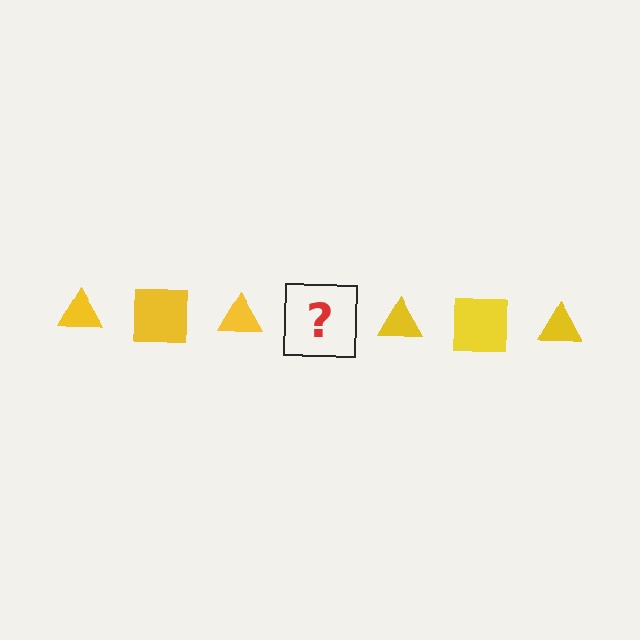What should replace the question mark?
The question mark should be replaced with a yellow square.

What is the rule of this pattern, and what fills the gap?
The rule is that the pattern cycles through triangle, square shapes in yellow. The gap should be filled with a yellow square.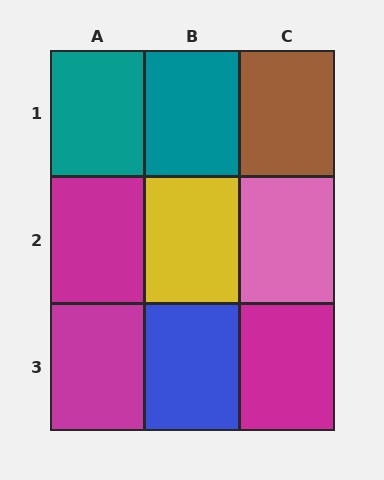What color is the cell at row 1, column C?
Brown.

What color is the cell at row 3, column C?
Magenta.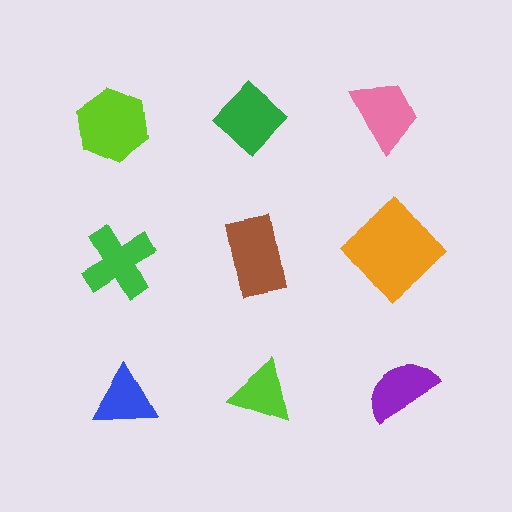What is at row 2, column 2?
A brown rectangle.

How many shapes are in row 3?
3 shapes.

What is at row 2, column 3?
An orange diamond.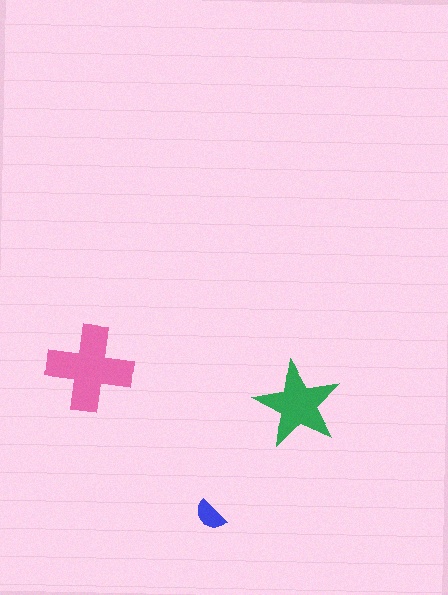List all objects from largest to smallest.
The pink cross, the green star, the blue semicircle.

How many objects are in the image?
There are 3 objects in the image.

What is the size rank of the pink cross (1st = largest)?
1st.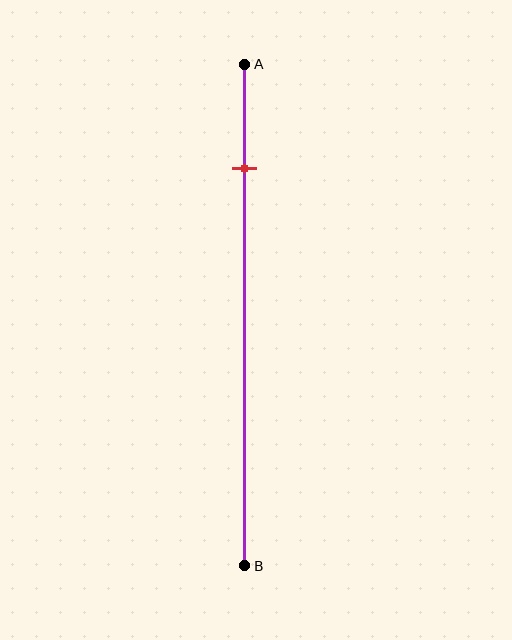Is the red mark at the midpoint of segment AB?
No, the mark is at about 20% from A, not at the 50% midpoint.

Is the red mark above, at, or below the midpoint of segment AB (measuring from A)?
The red mark is above the midpoint of segment AB.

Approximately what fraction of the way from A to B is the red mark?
The red mark is approximately 20% of the way from A to B.